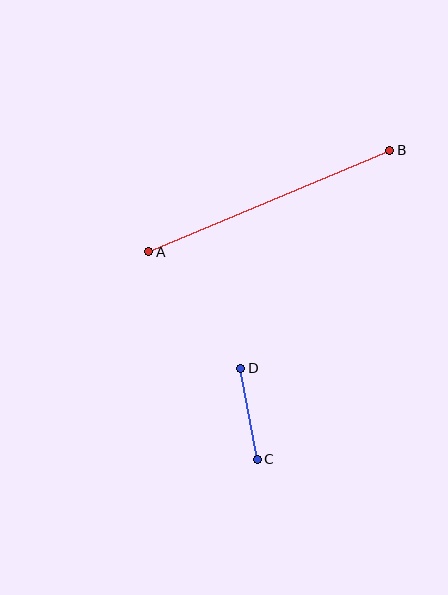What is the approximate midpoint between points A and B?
The midpoint is at approximately (269, 201) pixels.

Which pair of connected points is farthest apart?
Points A and B are farthest apart.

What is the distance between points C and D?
The distance is approximately 93 pixels.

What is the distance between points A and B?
The distance is approximately 262 pixels.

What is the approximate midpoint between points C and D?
The midpoint is at approximately (249, 414) pixels.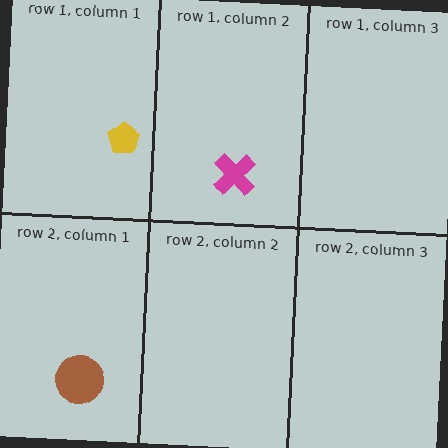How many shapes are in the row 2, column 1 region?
1.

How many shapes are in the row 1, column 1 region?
1.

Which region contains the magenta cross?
The row 1, column 2 region.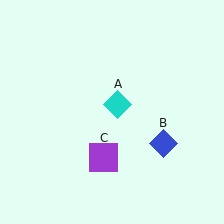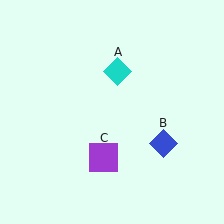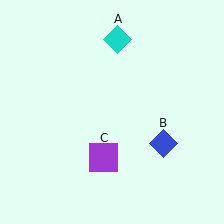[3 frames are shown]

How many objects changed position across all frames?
1 object changed position: cyan diamond (object A).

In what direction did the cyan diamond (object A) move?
The cyan diamond (object A) moved up.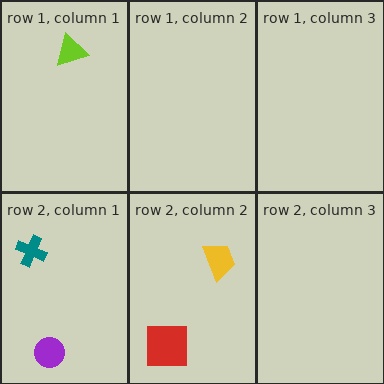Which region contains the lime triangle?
The row 1, column 1 region.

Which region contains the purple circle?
The row 2, column 1 region.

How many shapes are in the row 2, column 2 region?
2.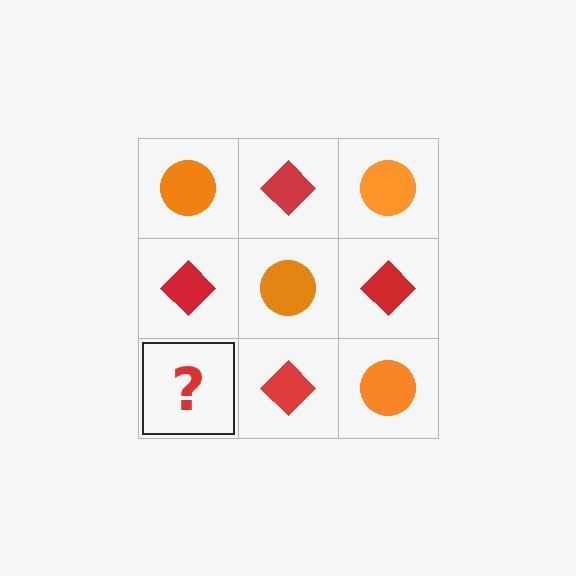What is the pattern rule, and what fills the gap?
The rule is that it alternates orange circle and red diamond in a checkerboard pattern. The gap should be filled with an orange circle.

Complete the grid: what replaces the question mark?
The question mark should be replaced with an orange circle.